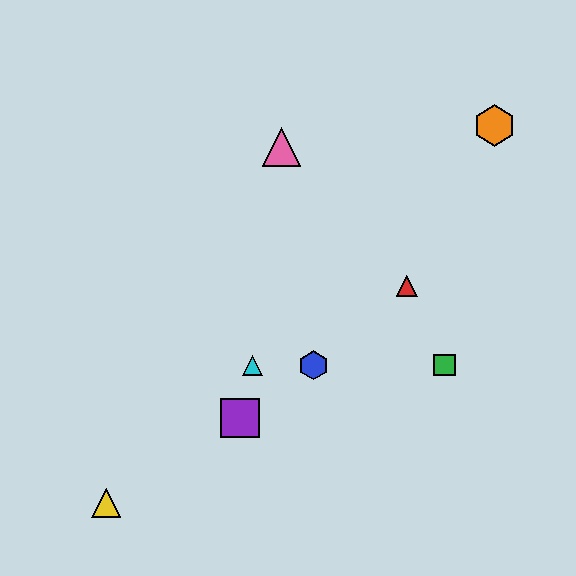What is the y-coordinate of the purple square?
The purple square is at y≈418.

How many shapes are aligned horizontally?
3 shapes (the blue hexagon, the green square, the cyan triangle) are aligned horizontally.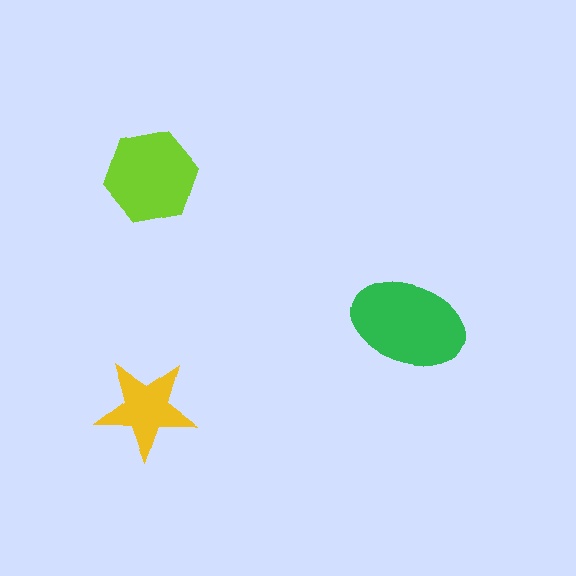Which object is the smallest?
The yellow star.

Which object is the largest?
The green ellipse.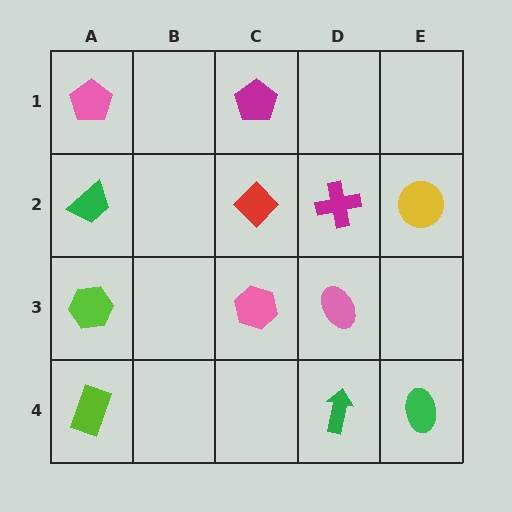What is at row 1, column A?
A pink pentagon.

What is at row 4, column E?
A green ellipse.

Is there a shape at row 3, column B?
No, that cell is empty.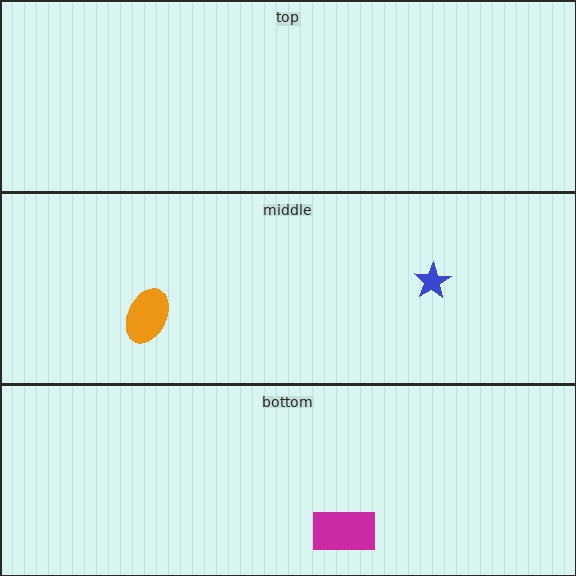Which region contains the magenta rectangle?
The bottom region.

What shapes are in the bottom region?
The magenta rectangle.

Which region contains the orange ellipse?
The middle region.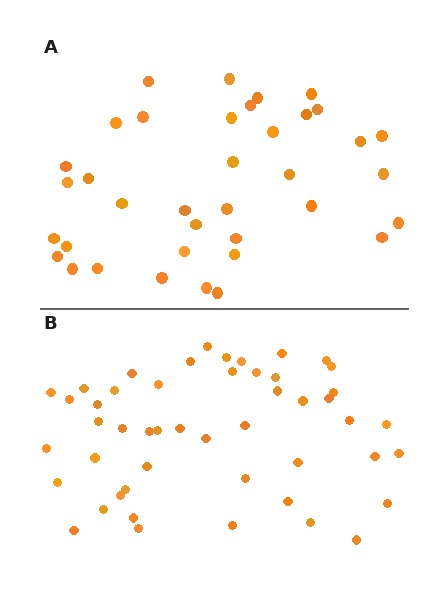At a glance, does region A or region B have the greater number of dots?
Region B (the bottom region) has more dots.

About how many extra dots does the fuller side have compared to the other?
Region B has roughly 12 or so more dots than region A.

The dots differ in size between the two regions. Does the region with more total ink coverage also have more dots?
No. Region A has more total ink coverage because its dots are larger, but region B actually contains more individual dots. Total area can be misleading — the number of items is what matters here.